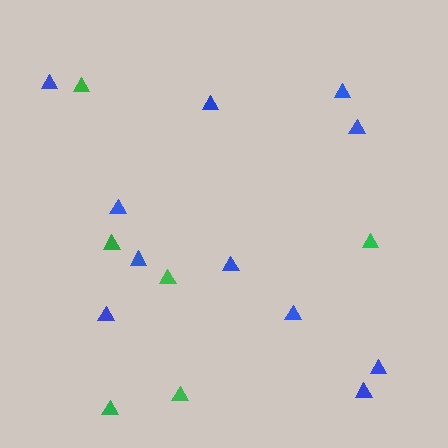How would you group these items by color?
There are 2 groups: one group of green triangles (6) and one group of blue triangles (11).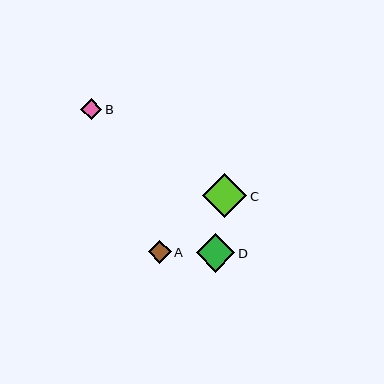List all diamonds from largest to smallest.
From largest to smallest: C, D, A, B.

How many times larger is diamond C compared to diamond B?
Diamond C is approximately 2.1 times the size of diamond B.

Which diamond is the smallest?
Diamond B is the smallest with a size of approximately 21 pixels.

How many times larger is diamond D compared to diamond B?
Diamond D is approximately 1.8 times the size of diamond B.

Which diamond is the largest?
Diamond C is the largest with a size of approximately 44 pixels.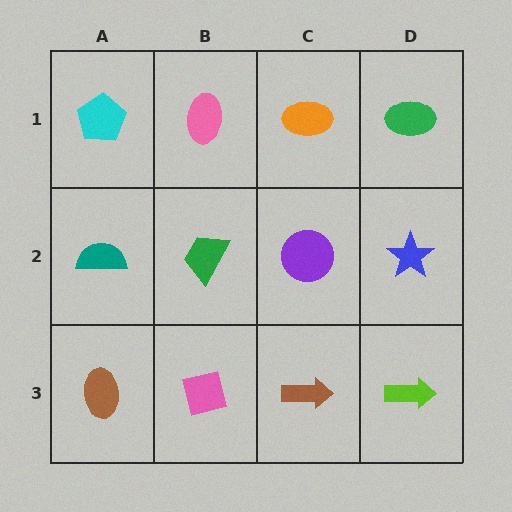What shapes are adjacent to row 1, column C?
A purple circle (row 2, column C), a pink ellipse (row 1, column B), a green ellipse (row 1, column D).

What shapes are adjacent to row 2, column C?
An orange ellipse (row 1, column C), a brown arrow (row 3, column C), a green trapezoid (row 2, column B), a blue star (row 2, column D).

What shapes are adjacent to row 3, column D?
A blue star (row 2, column D), a brown arrow (row 3, column C).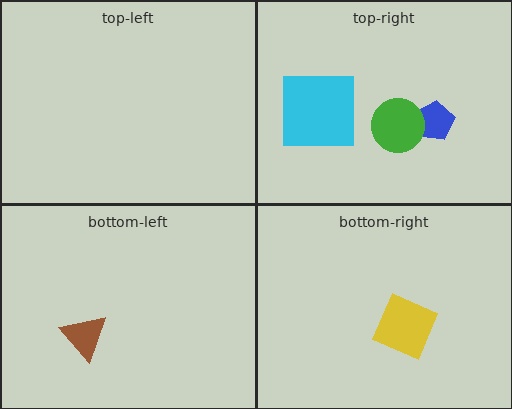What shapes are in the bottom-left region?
The brown triangle.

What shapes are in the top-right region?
The blue pentagon, the green circle, the cyan square.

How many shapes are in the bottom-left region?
1.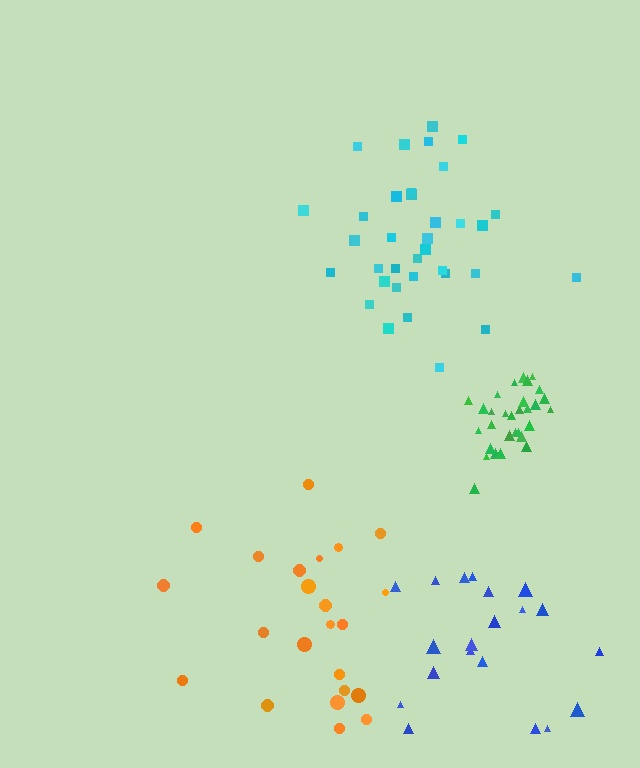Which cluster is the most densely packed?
Green.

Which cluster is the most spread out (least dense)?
Blue.